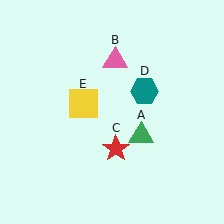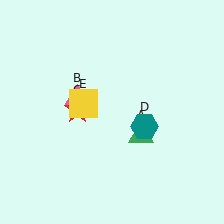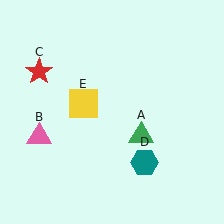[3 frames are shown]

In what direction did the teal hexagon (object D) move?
The teal hexagon (object D) moved down.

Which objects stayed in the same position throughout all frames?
Green triangle (object A) and yellow square (object E) remained stationary.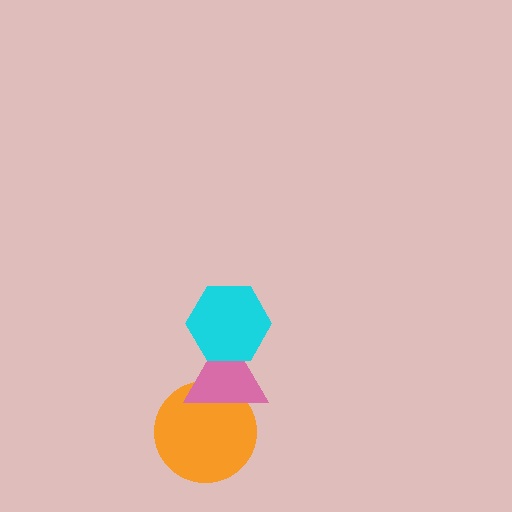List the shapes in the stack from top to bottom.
From top to bottom: the cyan hexagon, the pink triangle, the orange circle.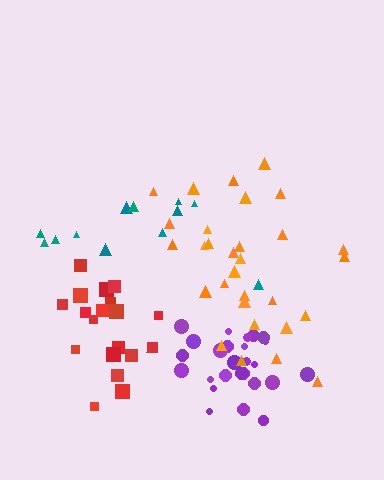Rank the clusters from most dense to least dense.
purple, red, orange, teal.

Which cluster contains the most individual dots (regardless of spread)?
Orange (30).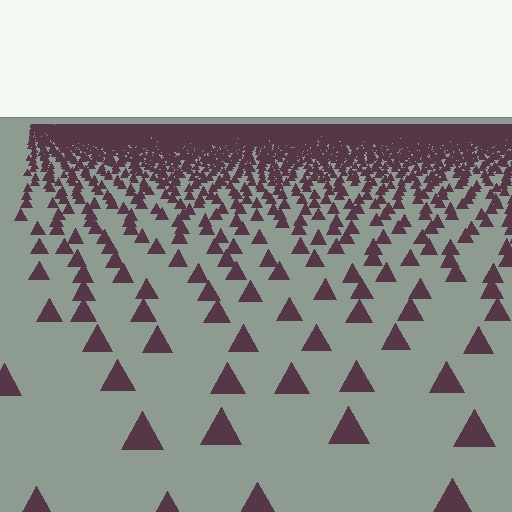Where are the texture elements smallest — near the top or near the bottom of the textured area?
Near the top.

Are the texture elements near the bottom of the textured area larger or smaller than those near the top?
Larger. Near the bottom, elements are closer to the viewer and appear at a bigger on-screen size.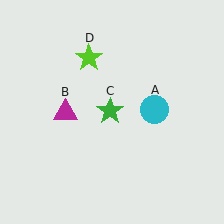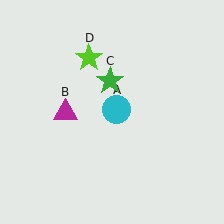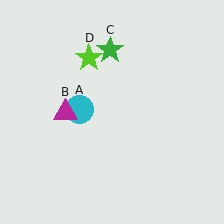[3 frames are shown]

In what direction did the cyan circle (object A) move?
The cyan circle (object A) moved left.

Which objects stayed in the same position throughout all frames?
Magenta triangle (object B) and lime star (object D) remained stationary.